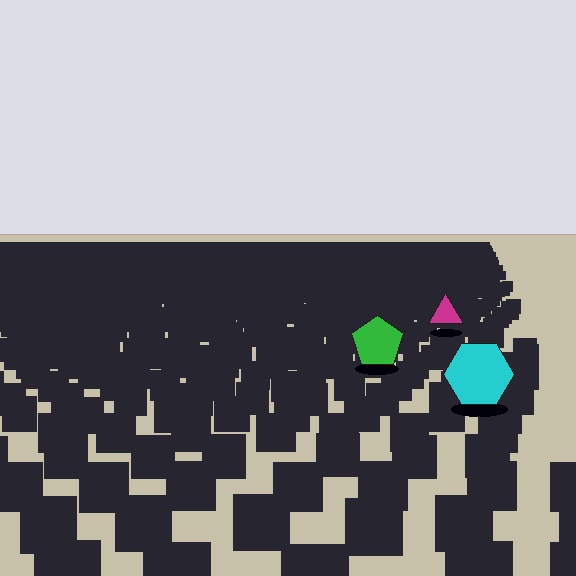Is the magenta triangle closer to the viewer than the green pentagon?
No. The green pentagon is closer — you can tell from the texture gradient: the ground texture is coarser near it.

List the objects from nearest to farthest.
From nearest to farthest: the cyan hexagon, the green pentagon, the magenta triangle.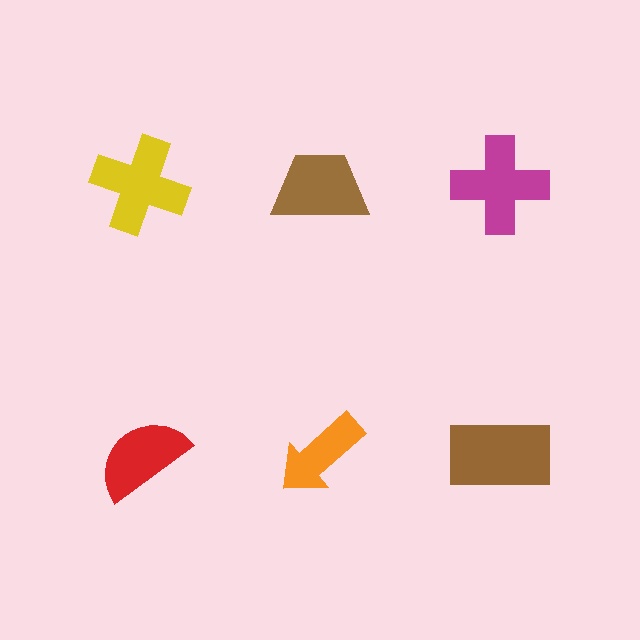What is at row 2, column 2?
An orange arrow.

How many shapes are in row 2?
3 shapes.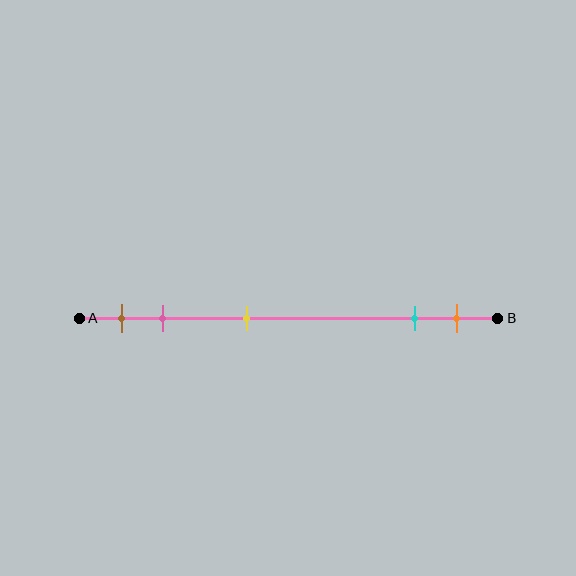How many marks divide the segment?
There are 5 marks dividing the segment.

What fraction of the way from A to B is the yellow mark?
The yellow mark is approximately 40% (0.4) of the way from A to B.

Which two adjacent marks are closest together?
The cyan and orange marks are the closest adjacent pair.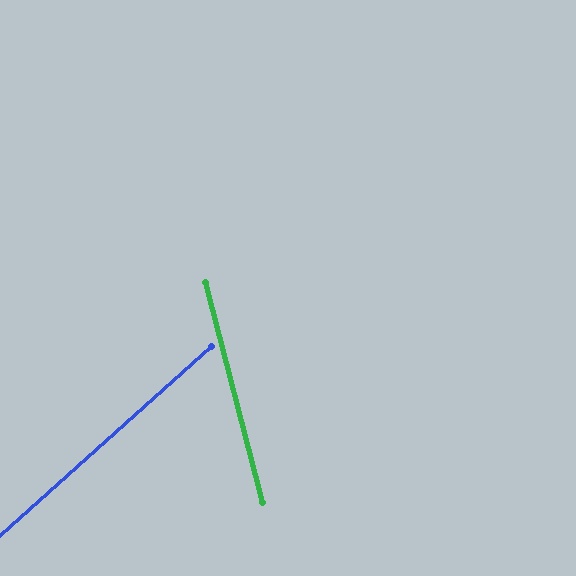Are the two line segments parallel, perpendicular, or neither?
Neither parallel nor perpendicular — they differ by about 63°.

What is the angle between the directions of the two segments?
Approximately 63 degrees.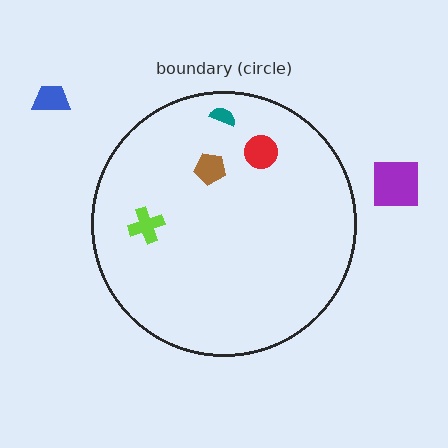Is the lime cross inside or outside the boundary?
Inside.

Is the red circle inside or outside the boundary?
Inside.